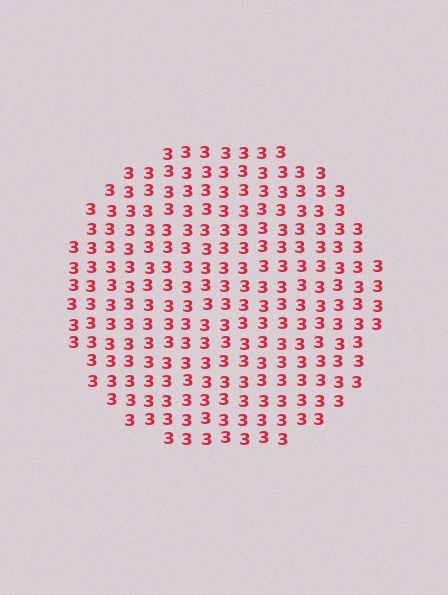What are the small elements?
The small elements are digit 3's.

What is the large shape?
The large shape is a circle.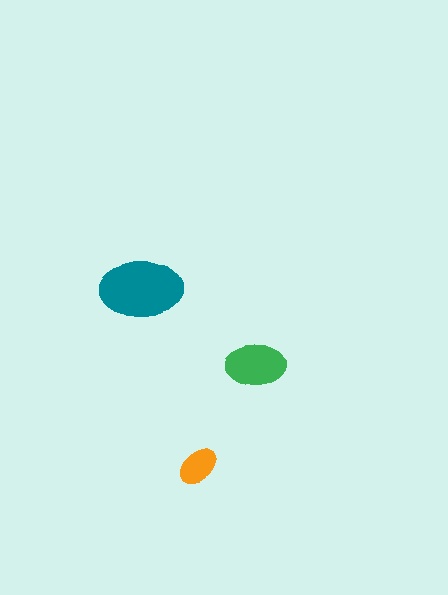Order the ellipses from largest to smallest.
the teal one, the green one, the orange one.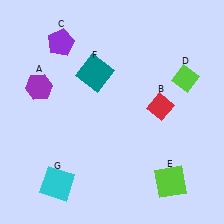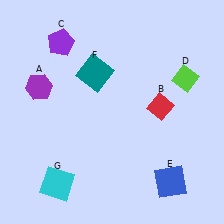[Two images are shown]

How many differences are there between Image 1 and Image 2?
There is 1 difference between the two images.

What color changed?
The square (E) changed from lime in Image 1 to blue in Image 2.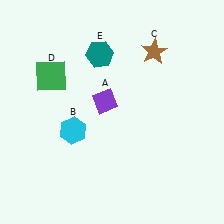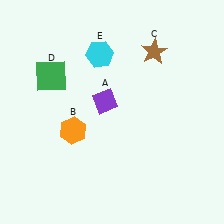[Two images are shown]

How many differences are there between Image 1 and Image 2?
There are 2 differences between the two images.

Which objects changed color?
B changed from cyan to orange. E changed from teal to cyan.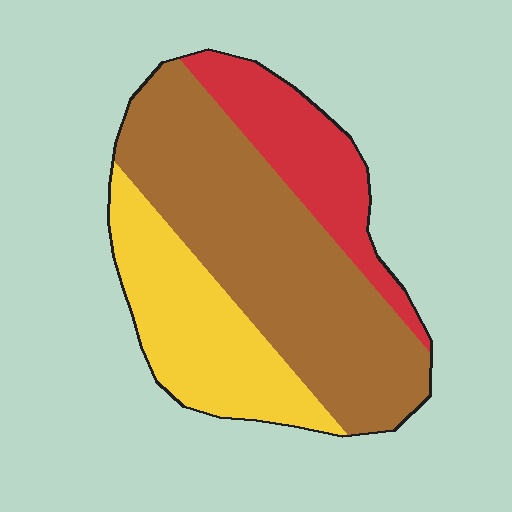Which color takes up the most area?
Brown, at roughly 55%.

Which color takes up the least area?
Red, at roughly 20%.